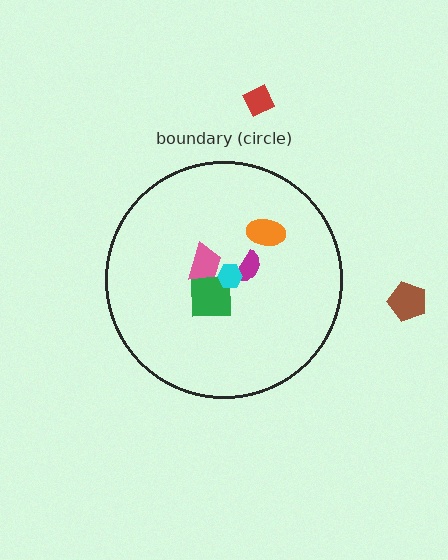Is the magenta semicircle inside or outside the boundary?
Inside.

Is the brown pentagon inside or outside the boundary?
Outside.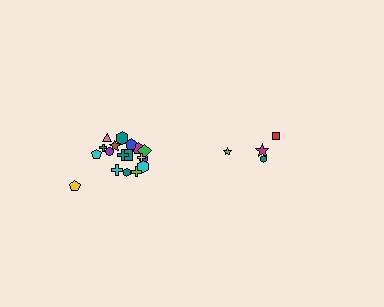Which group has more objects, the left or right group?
The left group.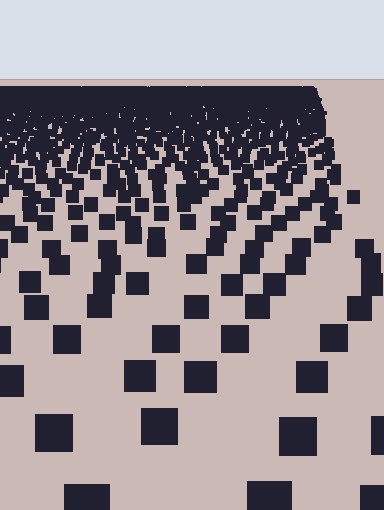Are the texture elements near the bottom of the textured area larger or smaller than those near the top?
Larger. Near the bottom, elements are closer to the viewer and appear at a bigger on-screen size.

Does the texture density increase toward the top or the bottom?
Density increases toward the top.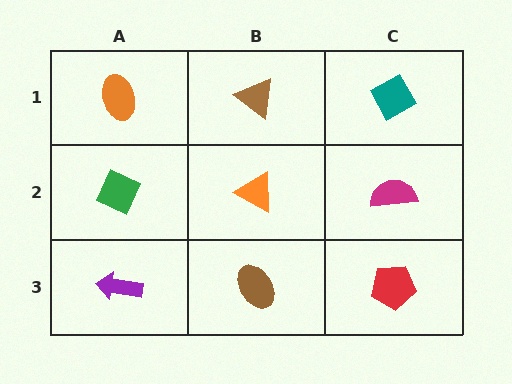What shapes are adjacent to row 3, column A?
A green diamond (row 2, column A), a brown ellipse (row 3, column B).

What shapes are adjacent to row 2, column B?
A brown triangle (row 1, column B), a brown ellipse (row 3, column B), a green diamond (row 2, column A), a magenta semicircle (row 2, column C).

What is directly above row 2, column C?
A teal diamond.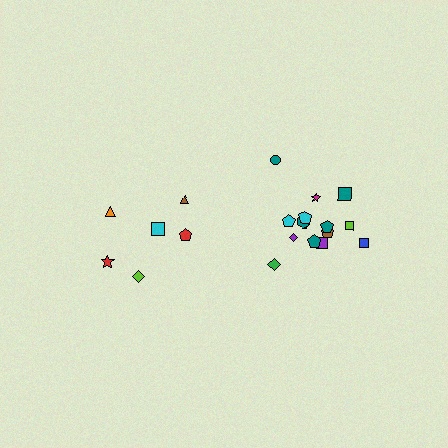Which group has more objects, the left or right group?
The right group.